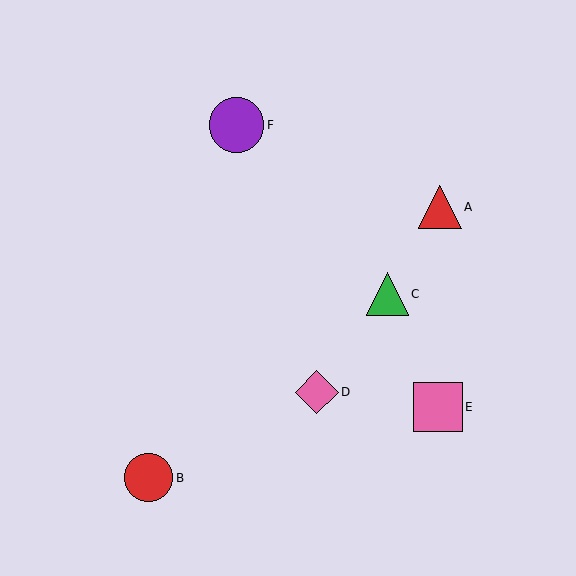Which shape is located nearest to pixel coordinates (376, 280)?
The green triangle (labeled C) at (387, 294) is nearest to that location.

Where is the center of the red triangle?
The center of the red triangle is at (440, 207).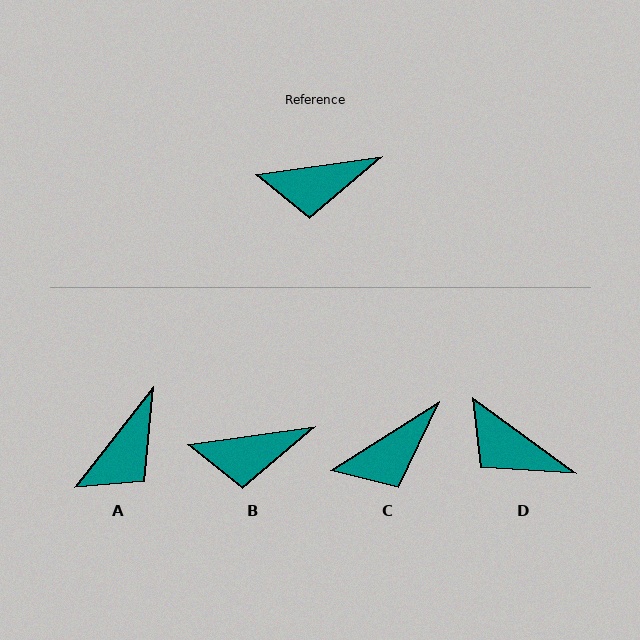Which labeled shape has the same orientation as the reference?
B.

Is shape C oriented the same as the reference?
No, it is off by about 25 degrees.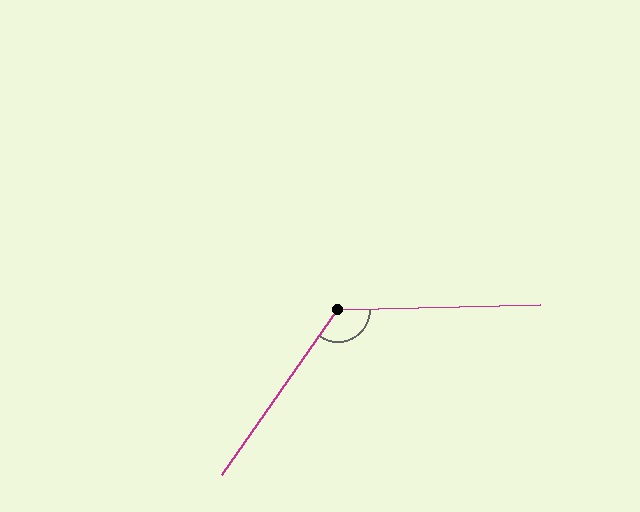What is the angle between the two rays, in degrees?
Approximately 127 degrees.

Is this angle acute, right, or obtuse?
It is obtuse.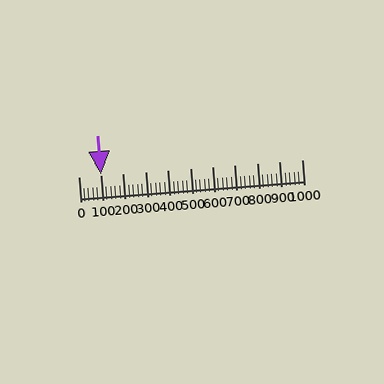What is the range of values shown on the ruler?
The ruler shows values from 0 to 1000.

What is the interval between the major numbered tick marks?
The major tick marks are spaced 100 units apart.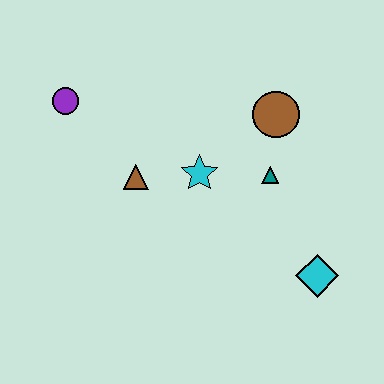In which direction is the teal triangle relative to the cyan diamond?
The teal triangle is above the cyan diamond.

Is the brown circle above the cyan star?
Yes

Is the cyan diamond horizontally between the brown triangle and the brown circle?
No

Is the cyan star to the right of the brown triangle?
Yes